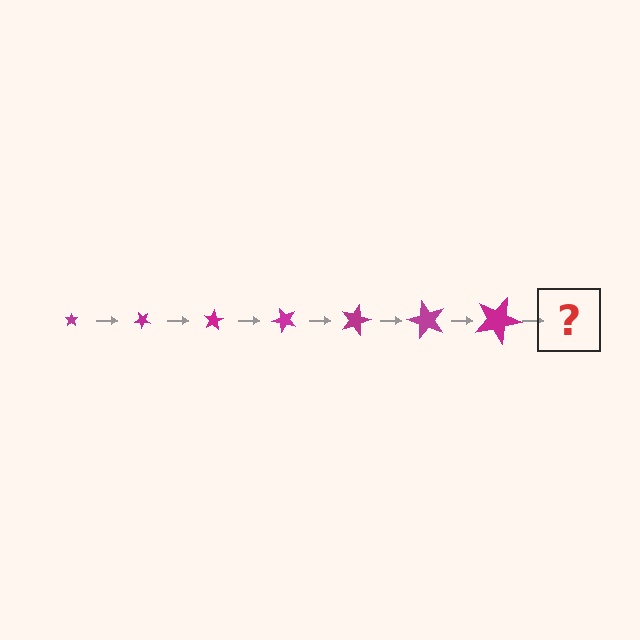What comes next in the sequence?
The next element should be a star, larger than the previous one and rotated 280 degrees from the start.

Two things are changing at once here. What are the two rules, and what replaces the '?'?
The two rules are that the star grows larger each step and it rotates 40 degrees each step. The '?' should be a star, larger than the previous one and rotated 280 degrees from the start.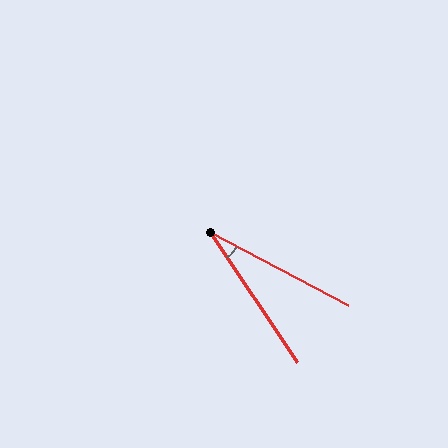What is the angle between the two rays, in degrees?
Approximately 28 degrees.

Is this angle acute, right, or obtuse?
It is acute.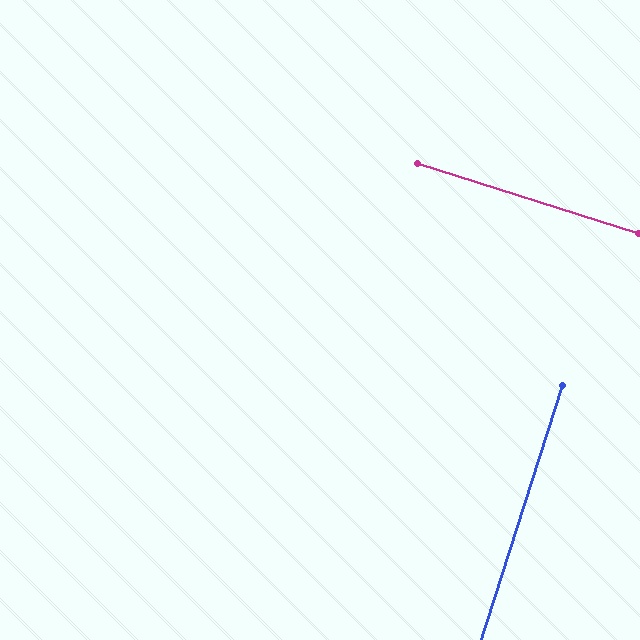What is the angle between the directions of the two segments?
Approximately 90 degrees.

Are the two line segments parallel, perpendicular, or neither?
Perpendicular — they meet at approximately 90°.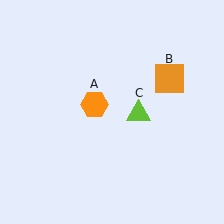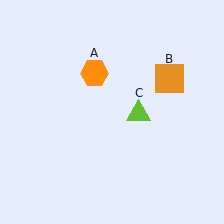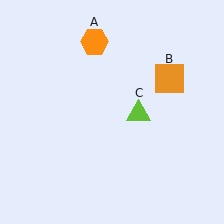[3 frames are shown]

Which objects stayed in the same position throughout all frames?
Orange square (object B) and lime triangle (object C) remained stationary.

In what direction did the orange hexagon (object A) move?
The orange hexagon (object A) moved up.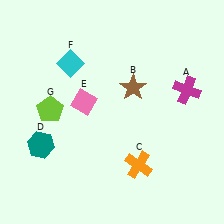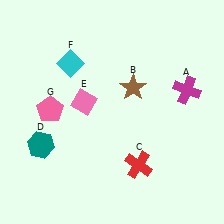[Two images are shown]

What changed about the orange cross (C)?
In Image 1, C is orange. In Image 2, it changed to red.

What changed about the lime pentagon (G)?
In Image 1, G is lime. In Image 2, it changed to pink.